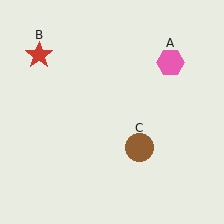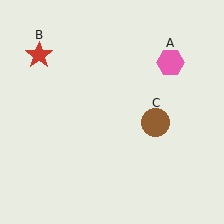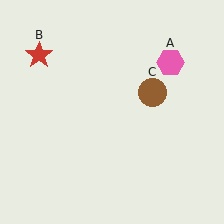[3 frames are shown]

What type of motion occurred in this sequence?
The brown circle (object C) rotated counterclockwise around the center of the scene.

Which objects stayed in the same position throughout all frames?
Pink hexagon (object A) and red star (object B) remained stationary.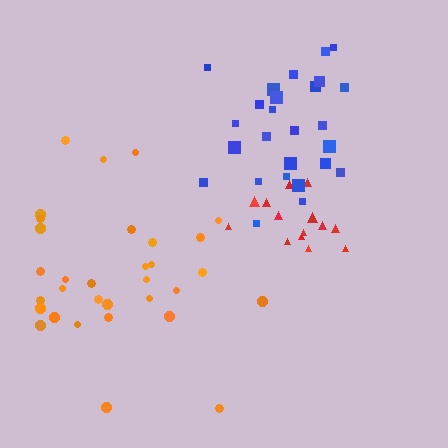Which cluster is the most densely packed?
Red.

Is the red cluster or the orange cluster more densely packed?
Red.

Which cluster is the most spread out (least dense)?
Orange.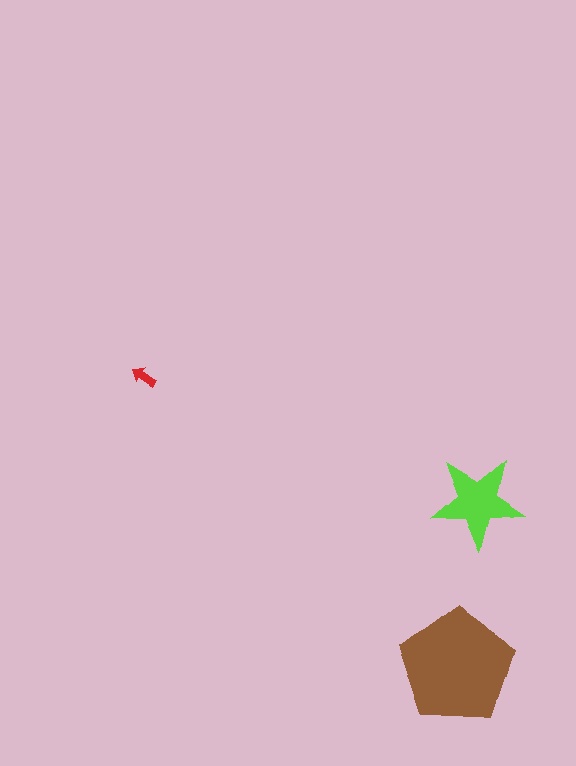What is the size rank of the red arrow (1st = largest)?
3rd.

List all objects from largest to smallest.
The brown pentagon, the lime star, the red arrow.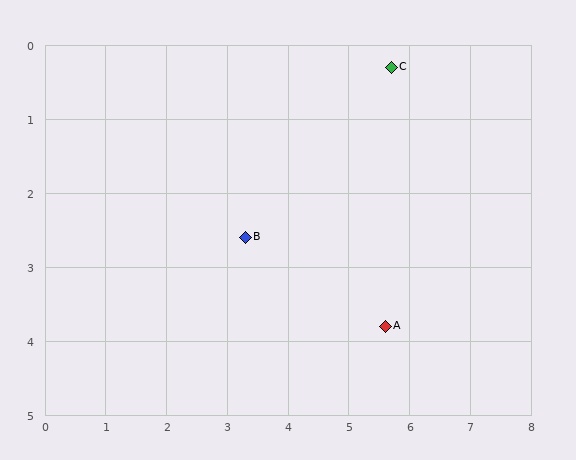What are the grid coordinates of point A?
Point A is at approximately (5.6, 3.8).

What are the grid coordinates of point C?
Point C is at approximately (5.7, 0.3).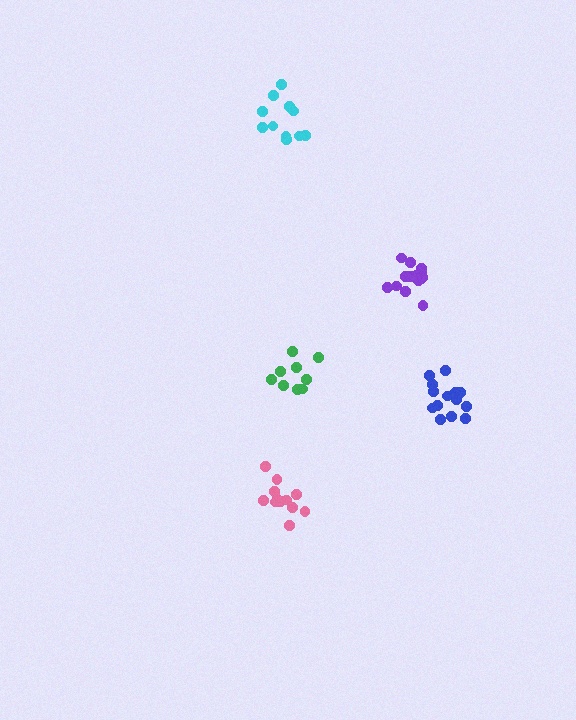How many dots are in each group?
Group 1: 9 dots, Group 2: 11 dots, Group 3: 14 dots, Group 4: 15 dots, Group 5: 12 dots (61 total).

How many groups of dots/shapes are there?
There are 5 groups.